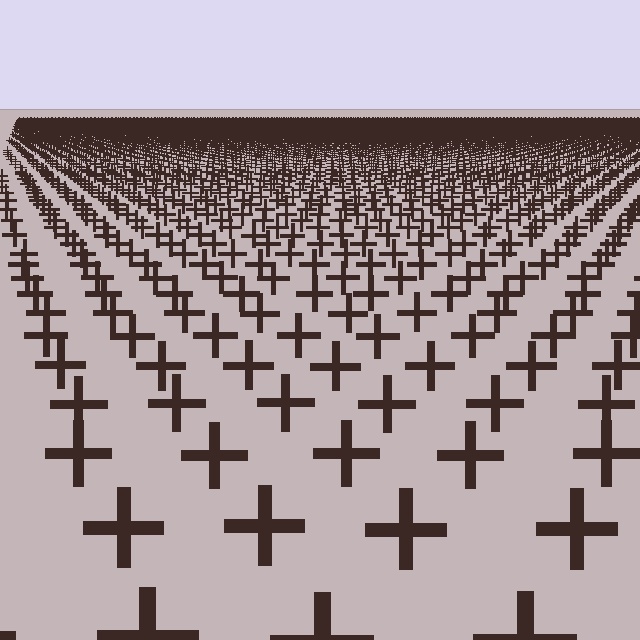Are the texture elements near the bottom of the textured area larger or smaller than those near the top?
Larger. Near the bottom, elements are closer to the viewer and appear at a bigger on-screen size.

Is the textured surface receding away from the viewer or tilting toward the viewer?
The surface is receding away from the viewer. Texture elements get smaller and denser toward the top.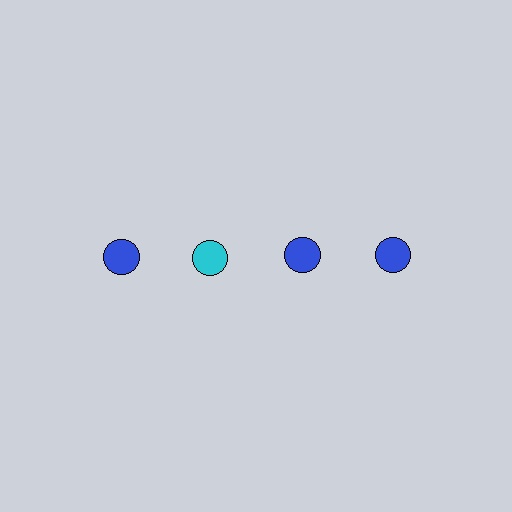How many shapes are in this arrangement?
There are 4 shapes arranged in a grid pattern.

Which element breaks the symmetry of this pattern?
The cyan circle in the top row, second from left column breaks the symmetry. All other shapes are blue circles.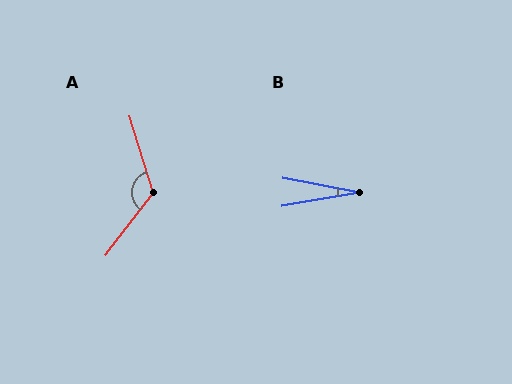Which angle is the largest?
A, at approximately 125 degrees.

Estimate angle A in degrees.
Approximately 125 degrees.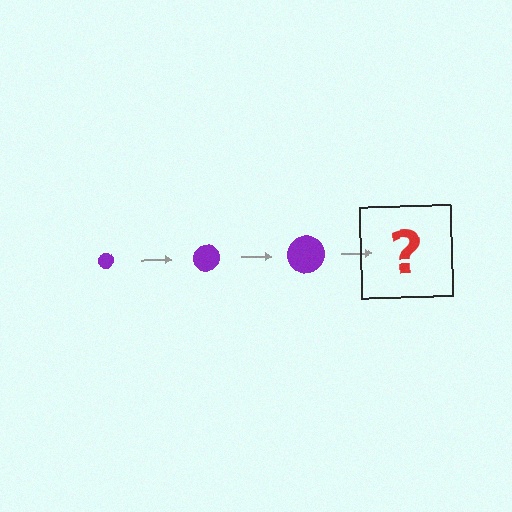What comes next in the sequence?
The next element should be a purple circle, larger than the previous one.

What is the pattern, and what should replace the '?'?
The pattern is that the circle gets progressively larger each step. The '?' should be a purple circle, larger than the previous one.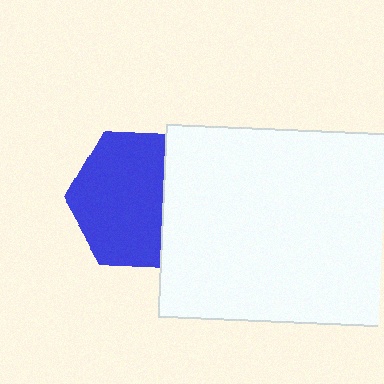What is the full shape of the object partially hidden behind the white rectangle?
The partially hidden object is a blue hexagon.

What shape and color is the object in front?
The object in front is a white rectangle.